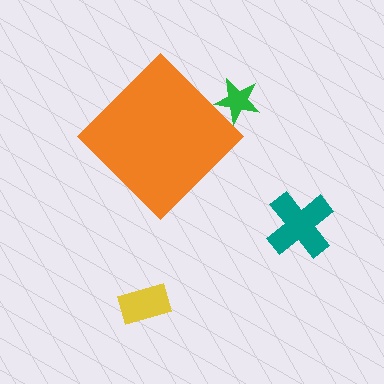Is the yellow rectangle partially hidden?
No, the yellow rectangle is fully visible.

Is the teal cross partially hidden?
No, the teal cross is fully visible.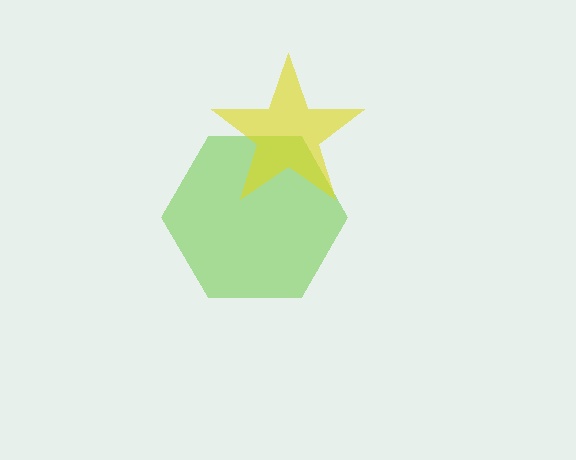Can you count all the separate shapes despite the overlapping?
Yes, there are 2 separate shapes.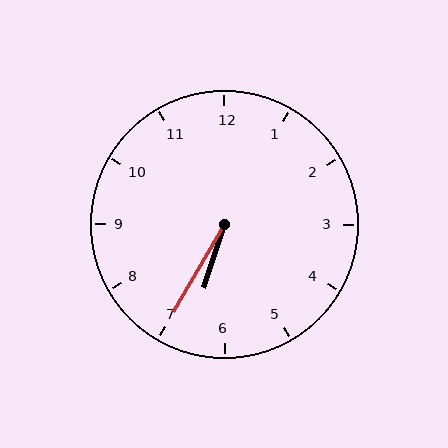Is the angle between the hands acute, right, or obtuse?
It is acute.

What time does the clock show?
6:35.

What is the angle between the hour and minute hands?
Approximately 12 degrees.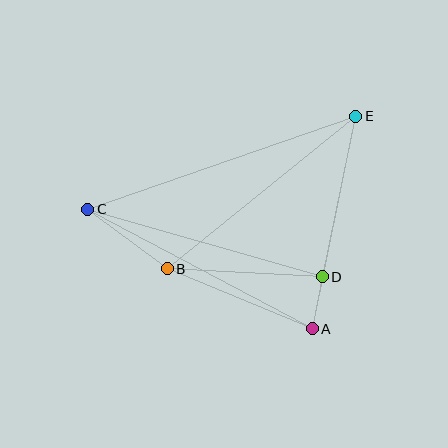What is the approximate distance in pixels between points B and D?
The distance between B and D is approximately 155 pixels.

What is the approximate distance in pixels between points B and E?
The distance between B and E is approximately 242 pixels.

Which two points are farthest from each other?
Points C and E are farthest from each other.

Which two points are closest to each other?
Points A and D are closest to each other.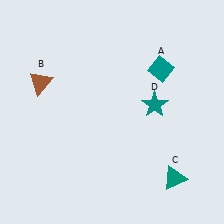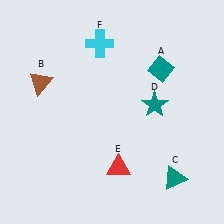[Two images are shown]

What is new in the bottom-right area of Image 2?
A red triangle (E) was added in the bottom-right area of Image 2.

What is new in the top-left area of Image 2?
A cyan cross (F) was added in the top-left area of Image 2.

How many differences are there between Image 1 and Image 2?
There are 2 differences between the two images.